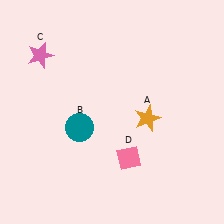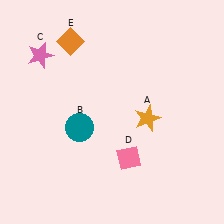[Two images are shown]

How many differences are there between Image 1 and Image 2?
There is 1 difference between the two images.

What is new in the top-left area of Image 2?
An orange diamond (E) was added in the top-left area of Image 2.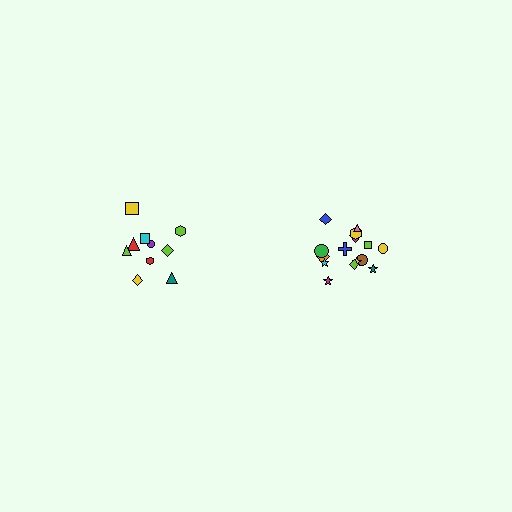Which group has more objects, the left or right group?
The right group.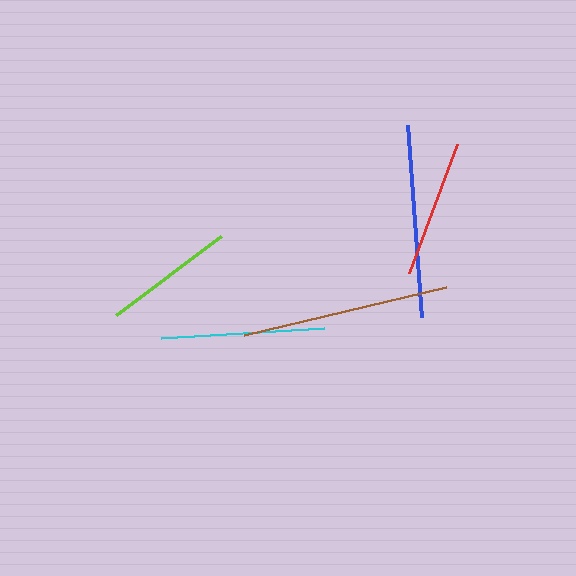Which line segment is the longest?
The brown line is the longest at approximately 207 pixels.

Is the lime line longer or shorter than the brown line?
The brown line is longer than the lime line.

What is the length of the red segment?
The red segment is approximately 138 pixels long.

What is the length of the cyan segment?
The cyan segment is approximately 163 pixels long.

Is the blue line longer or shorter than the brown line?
The brown line is longer than the blue line.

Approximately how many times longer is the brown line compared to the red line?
The brown line is approximately 1.5 times the length of the red line.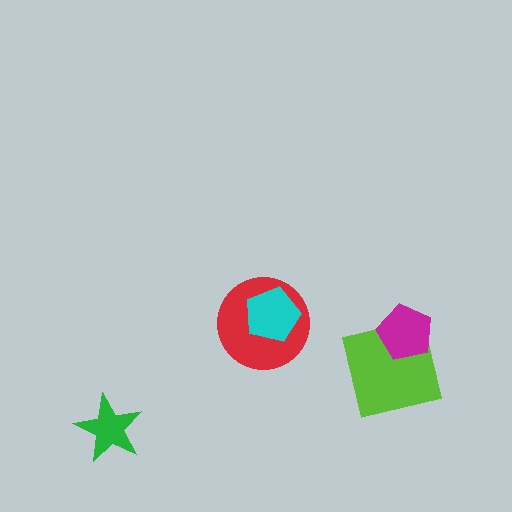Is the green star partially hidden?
No, no other shape covers it.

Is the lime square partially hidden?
Yes, it is partially covered by another shape.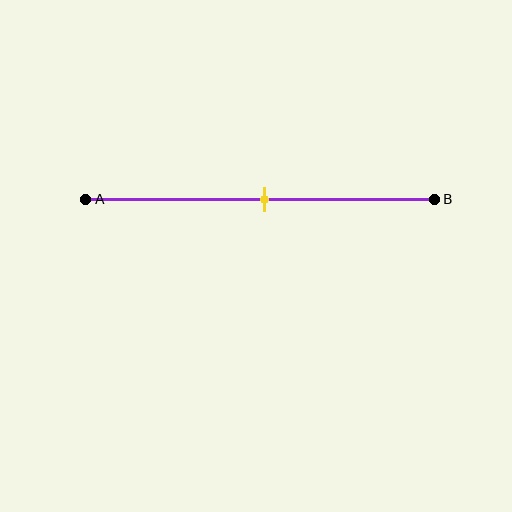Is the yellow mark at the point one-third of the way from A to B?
No, the mark is at about 50% from A, not at the 33% one-third point.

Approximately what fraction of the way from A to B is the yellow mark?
The yellow mark is approximately 50% of the way from A to B.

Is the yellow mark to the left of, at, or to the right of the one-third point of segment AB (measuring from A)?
The yellow mark is to the right of the one-third point of segment AB.